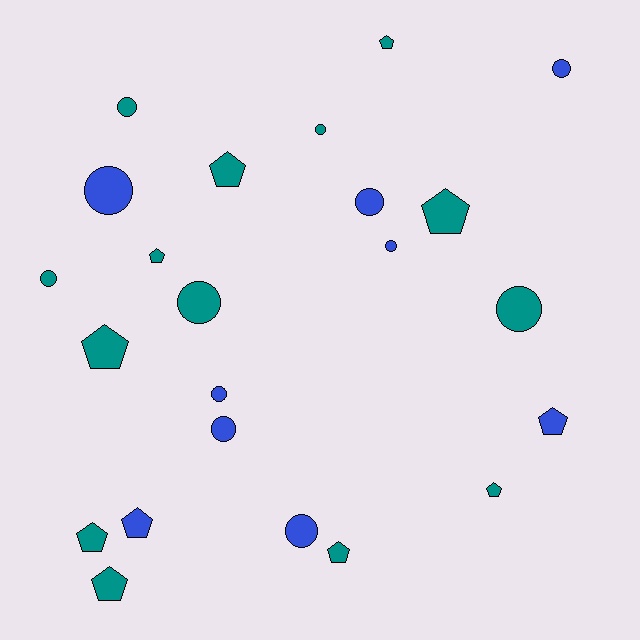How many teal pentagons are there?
There are 9 teal pentagons.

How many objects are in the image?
There are 23 objects.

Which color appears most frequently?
Teal, with 14 objects.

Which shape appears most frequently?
Circle, with 12 objects.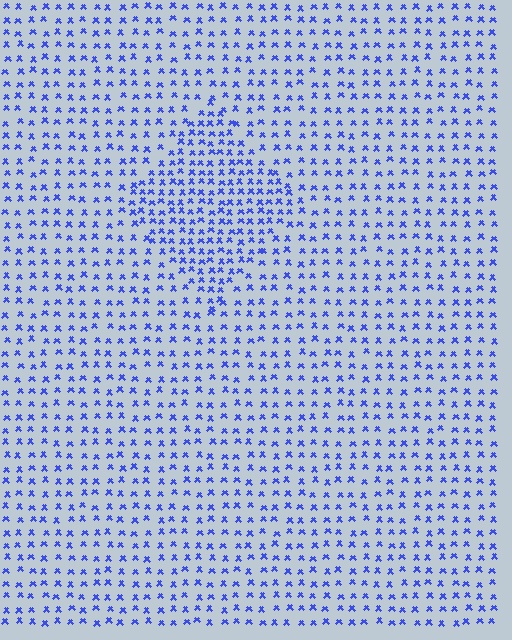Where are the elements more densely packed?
The elements are more densely packed inside the diamond boundary.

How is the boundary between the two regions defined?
The boundary is defined by a change in element density (approximately 1.7x ratio). All elements are the same color, size, and shape.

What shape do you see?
I see a diamond.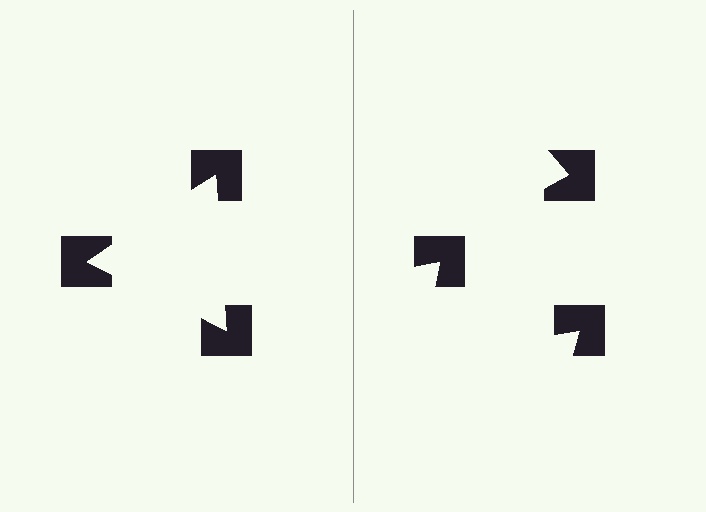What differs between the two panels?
The notched squares are positioned identically on both sides; only the wedge orientations differ. On the left they align to a triangle; on the right they are misaligned.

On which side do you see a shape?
An illusory triangle appears on the left side. On the right side the wedge cuts are rotated, so no coherent shape forms.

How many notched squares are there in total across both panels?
6 — 3 on each side.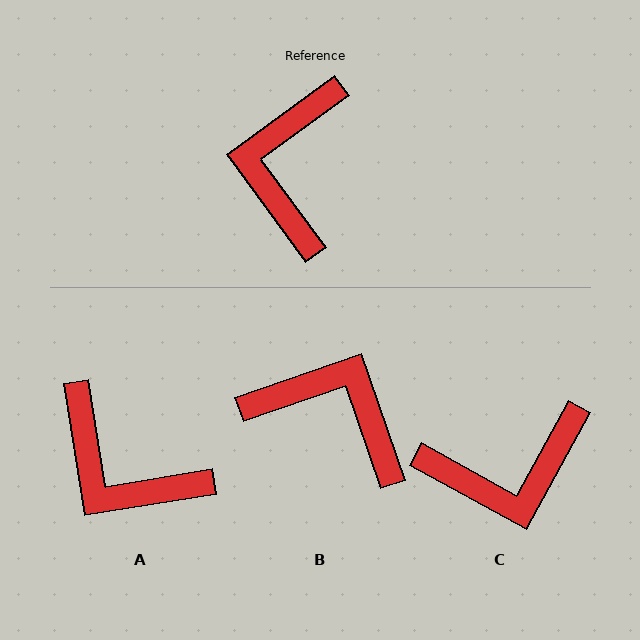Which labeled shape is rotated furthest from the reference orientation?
C, about 115 degrees away.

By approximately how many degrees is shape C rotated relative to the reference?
Approximately 115 degrees counter-clockwise.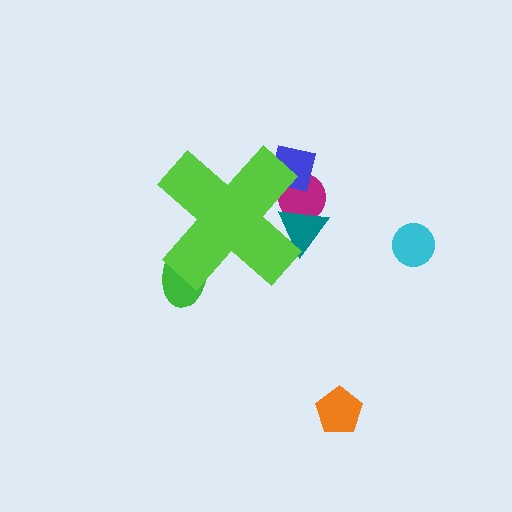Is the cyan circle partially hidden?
No, the cyan circle is fully visible.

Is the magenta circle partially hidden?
Yes, the magenta circle is partially hidden behind the lime cross.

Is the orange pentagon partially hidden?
No, the orange pentagon is fully visible.